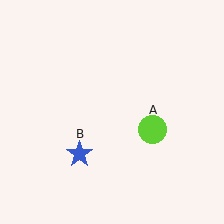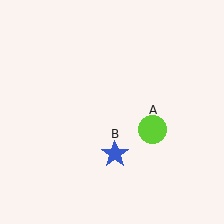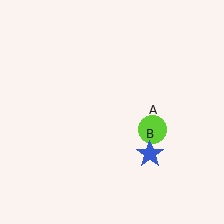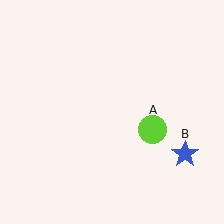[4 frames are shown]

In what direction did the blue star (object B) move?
The blue star (object B) moved right.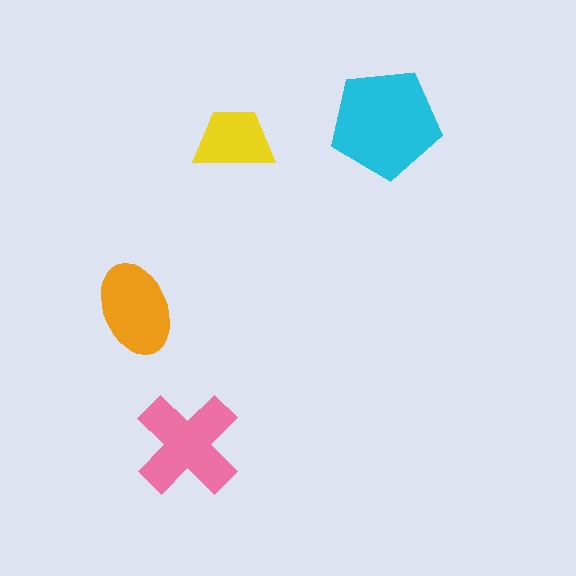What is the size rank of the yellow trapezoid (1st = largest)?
4th.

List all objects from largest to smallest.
The cyan pentagon, the pink cross, the orange ellipse, the yellow trapezoid.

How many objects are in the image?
There are 4 objects in the image.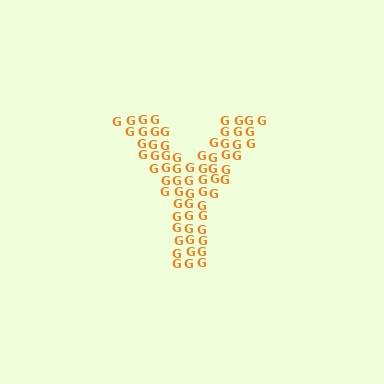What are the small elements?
The small elements are letter G's.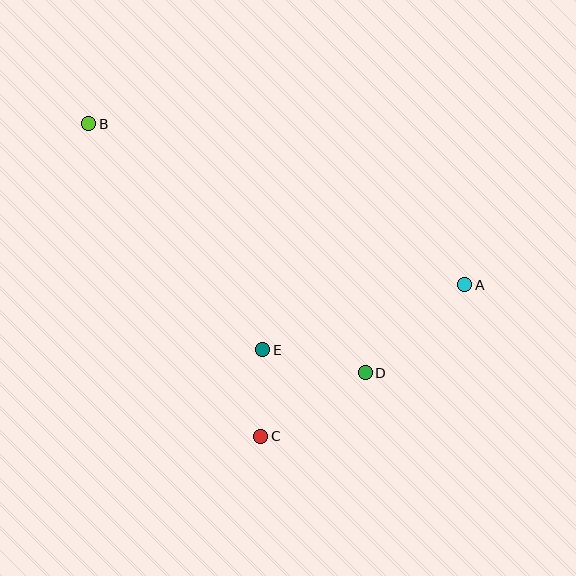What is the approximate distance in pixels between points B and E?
The distance between B and E is approximately 285 pixels.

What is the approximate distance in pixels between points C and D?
The distance between C and D is approximately 122 pixels.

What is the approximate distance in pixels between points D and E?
The distance between D and E is approximately 105 pixels.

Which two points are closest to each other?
Points C and E are closest to each other.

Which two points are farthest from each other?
Points A and B are farthest from each other.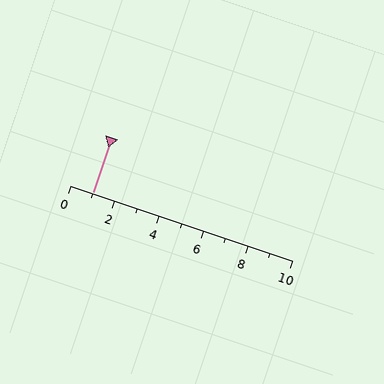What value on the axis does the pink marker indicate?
The marker indicates approximately 1.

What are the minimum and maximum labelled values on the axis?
The axis runs from 0 to 10.